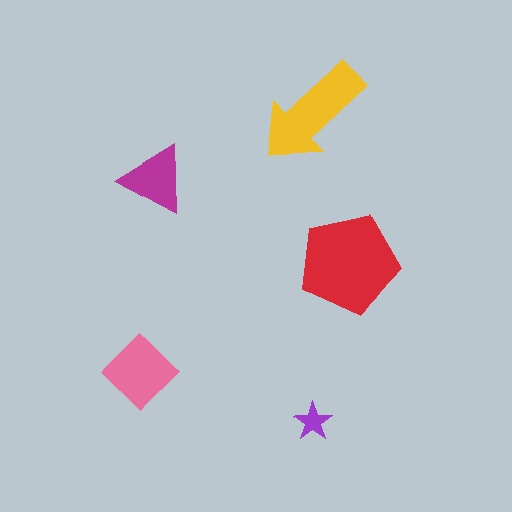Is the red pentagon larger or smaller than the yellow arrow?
Larger.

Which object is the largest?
The red pentagon.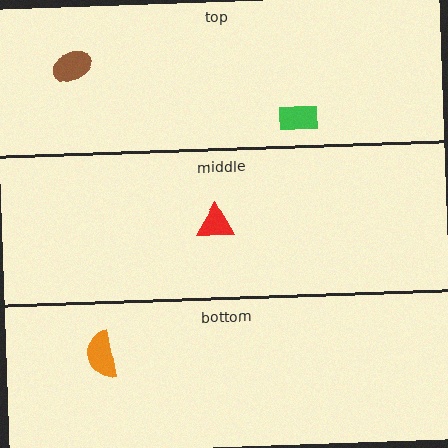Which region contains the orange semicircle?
The bottom region.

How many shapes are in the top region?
2.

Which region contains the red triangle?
The middle region.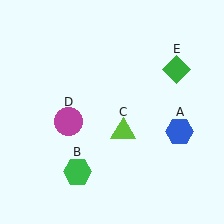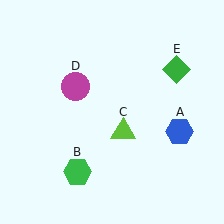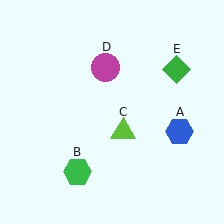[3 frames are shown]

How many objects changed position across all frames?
1 object changed position: magenta circle (object D).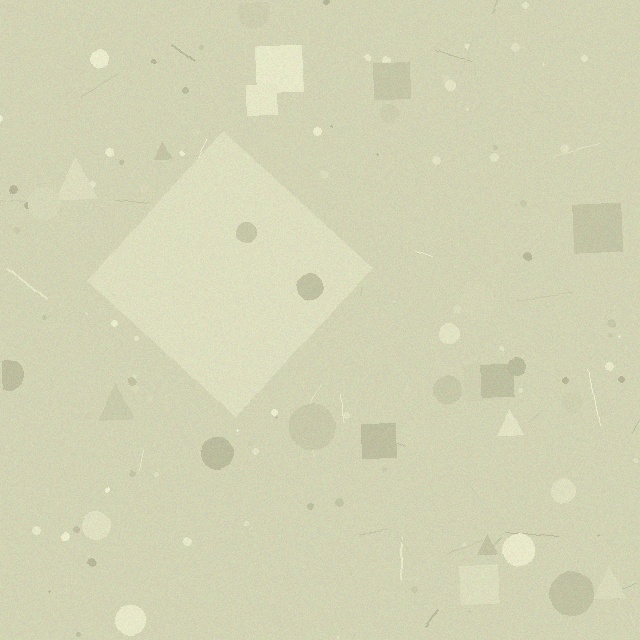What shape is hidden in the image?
A diamond is hidden in the image.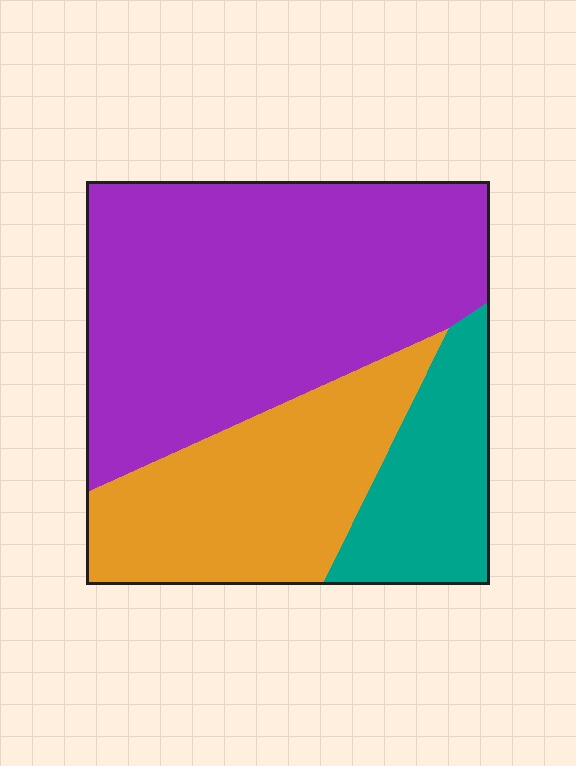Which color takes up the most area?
Purple, at roughly 55%.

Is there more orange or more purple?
Purple.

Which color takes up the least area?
Teal, at roughly 15%.